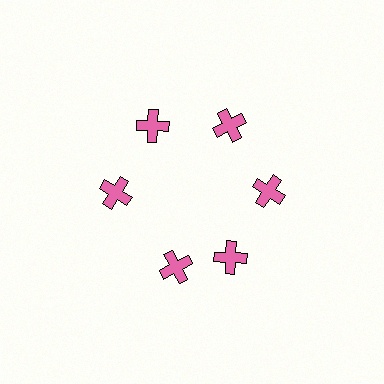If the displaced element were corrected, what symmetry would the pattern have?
It would have 6-fold rotational symmetry — the pattern would map onto itself every 60 degrees.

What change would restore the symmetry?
The symmetry would be restored by rotating it back into even spacing with its neighbors so that all 6 crosses sit at equal angles and equal distance from the center.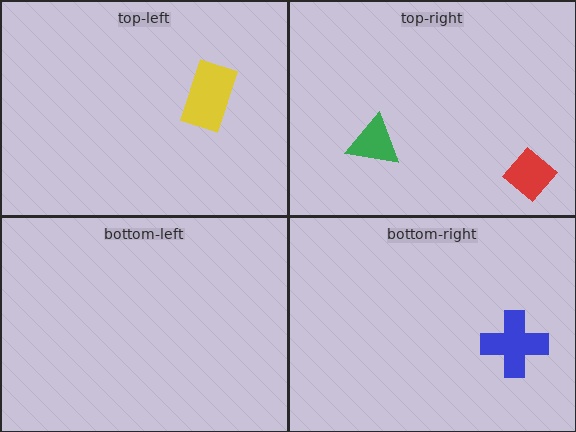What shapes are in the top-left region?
The yellow rectangle.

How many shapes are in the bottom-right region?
1.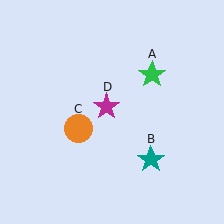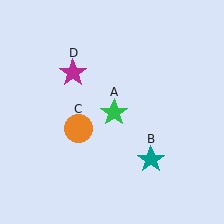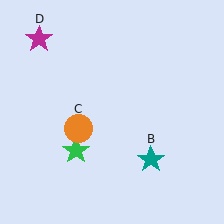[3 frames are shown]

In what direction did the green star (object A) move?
The green star (object A) moved down and to the left.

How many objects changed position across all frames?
2 objects changed position: green star (object A), magenta star (object D).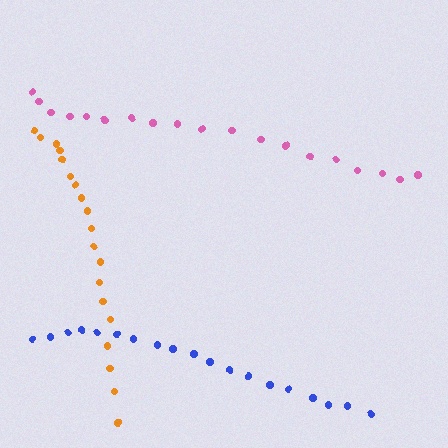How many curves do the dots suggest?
There are 3 distinct paths.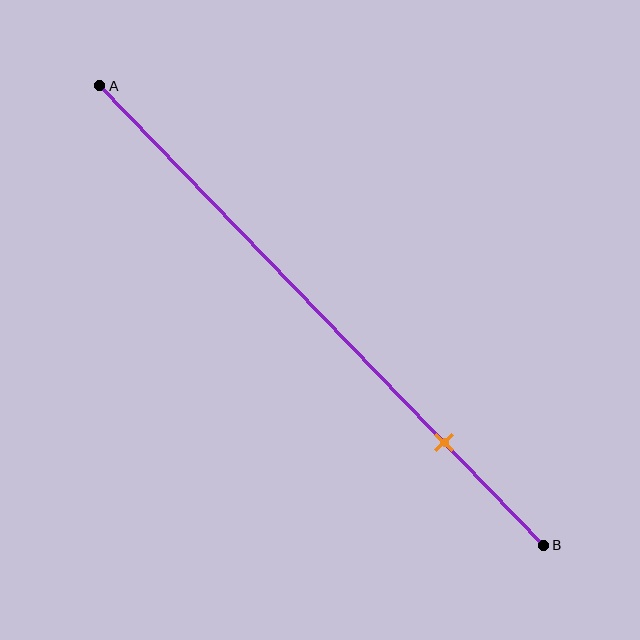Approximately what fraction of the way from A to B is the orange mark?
The orange mark is approximately 80% of the way from A to B.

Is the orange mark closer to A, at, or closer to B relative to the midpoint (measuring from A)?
The orange mark is closer to point B than the midpoint of segment AB.